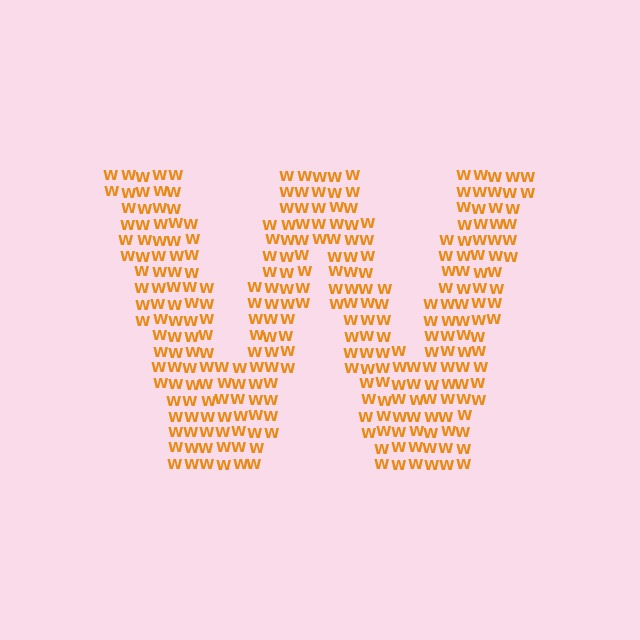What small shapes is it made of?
It is made of small letter W's.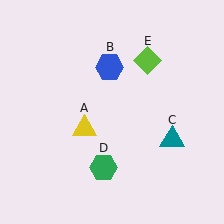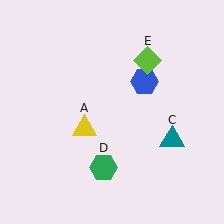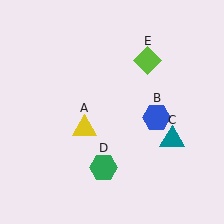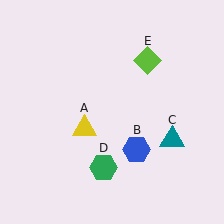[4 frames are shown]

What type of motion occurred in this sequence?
The blue hexagon (object B) rotated clockwise around the center of the scene.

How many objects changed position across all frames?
1 object changed position: blue hexagon (object B).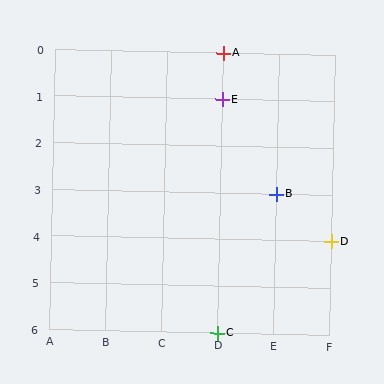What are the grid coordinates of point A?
Point A is at grid coordinates (D, 0).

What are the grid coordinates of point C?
Point C is at grid coordinates (D, 6).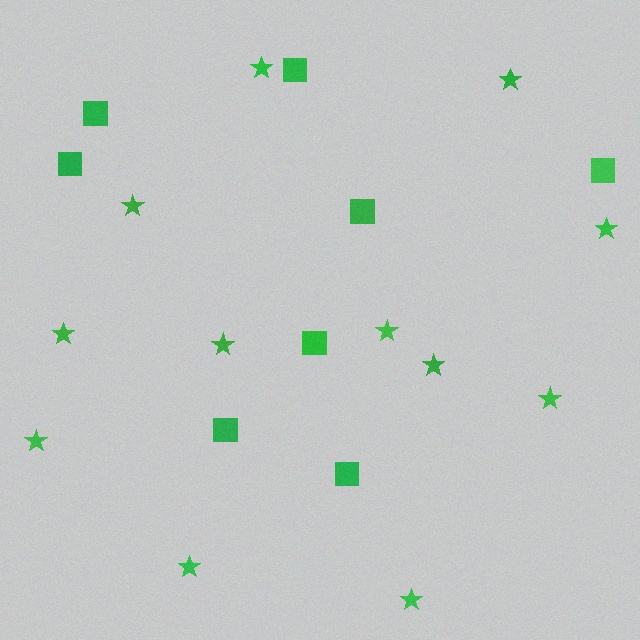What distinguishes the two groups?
There are 2 groups: one group of squares (8) and one group of stars (12).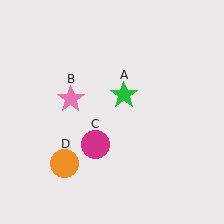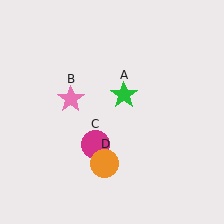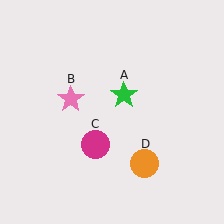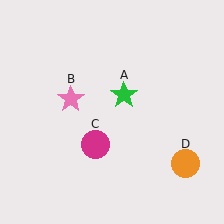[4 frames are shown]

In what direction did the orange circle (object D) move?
The orange circle (object D) moved right.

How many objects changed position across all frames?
1 object changed position: orange circle (object D).